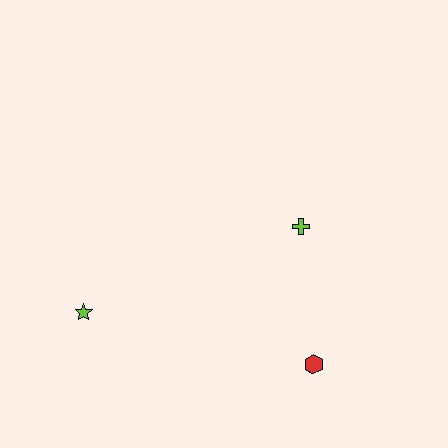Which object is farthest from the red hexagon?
The lime star is farthest from the red hexagon.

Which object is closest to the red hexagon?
The lime cross is closest to the red hexagon.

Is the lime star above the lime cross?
No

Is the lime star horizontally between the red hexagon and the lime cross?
No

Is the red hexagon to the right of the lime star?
Yes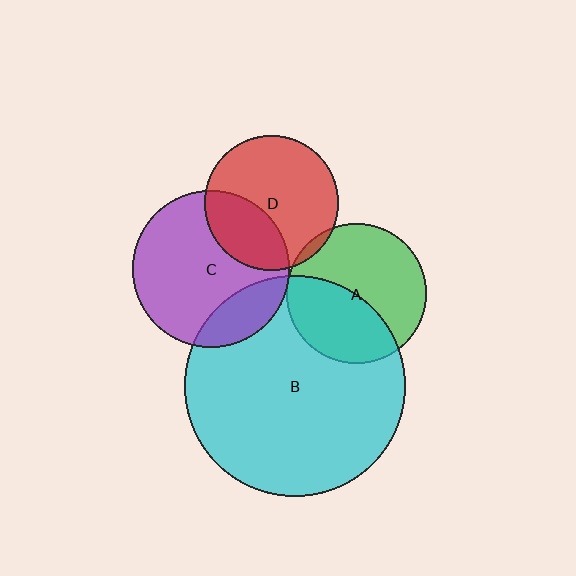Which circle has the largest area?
Circle B (cyan).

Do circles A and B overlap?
Yes.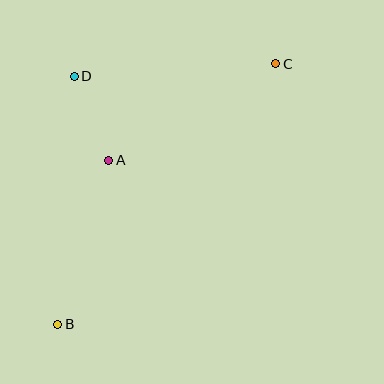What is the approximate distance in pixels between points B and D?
The distance between B and D is approximately 249 pixels.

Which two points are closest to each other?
Points A and D are closest to each other.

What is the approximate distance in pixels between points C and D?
The distance between C and D is approximately 202 pixels.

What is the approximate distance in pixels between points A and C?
The distance between A and C is approximately 193 pixels.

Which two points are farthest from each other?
Points B and C are farthest from each other.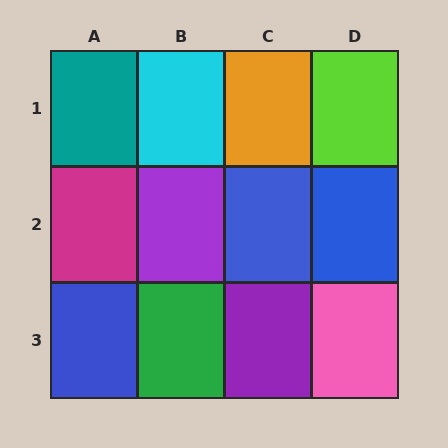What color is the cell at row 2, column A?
Magenta.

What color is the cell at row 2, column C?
Blue.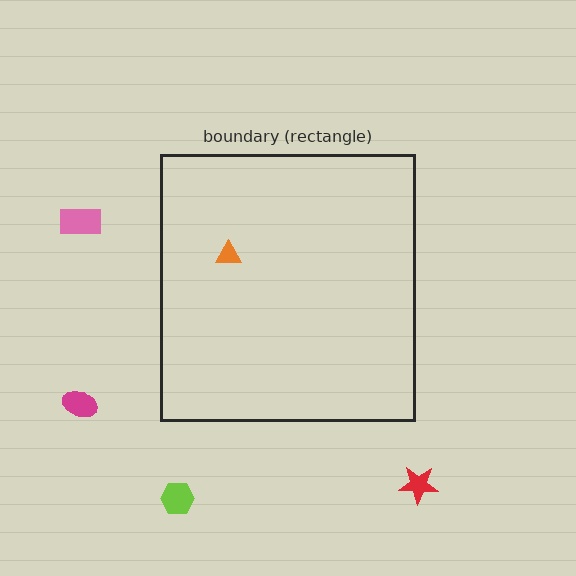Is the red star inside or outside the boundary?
Outside.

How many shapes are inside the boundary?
1 inside, 4 outside.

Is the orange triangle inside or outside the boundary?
Inside.